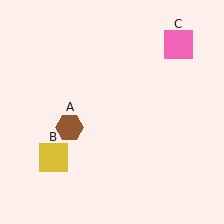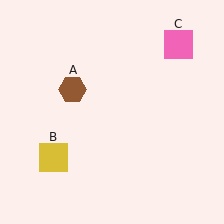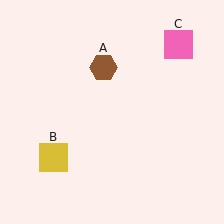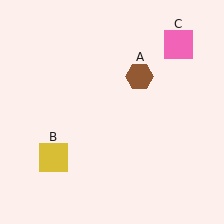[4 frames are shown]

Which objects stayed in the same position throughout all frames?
Yellow square (object B) and pink square (object C) remained stationary.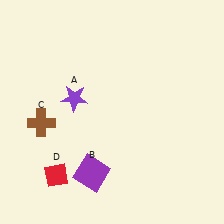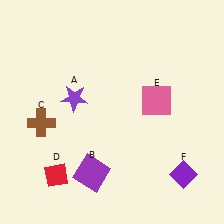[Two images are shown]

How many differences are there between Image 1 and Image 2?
There are 2 differences between the two images.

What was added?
A pink square (E), a purple diamond (F) were added in Image 2.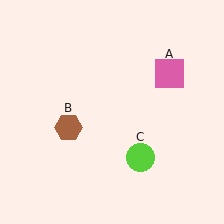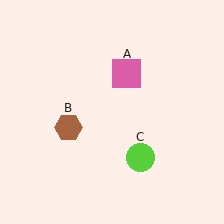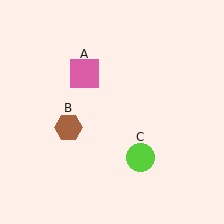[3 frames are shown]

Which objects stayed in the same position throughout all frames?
Brown hexagon (object B) and lime circle (object C) remained stationary.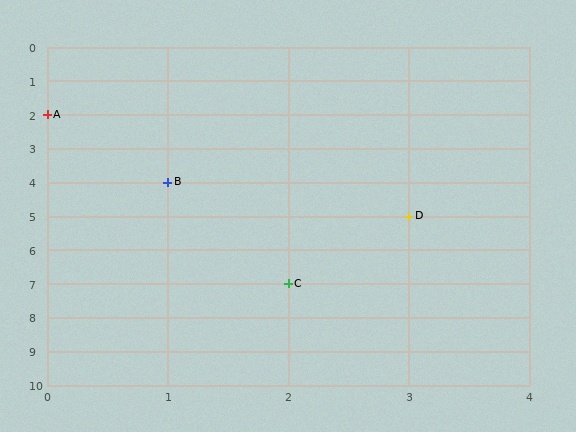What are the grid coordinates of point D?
Point D is at grid coordinates (3, 5).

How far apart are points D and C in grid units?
Points D and C are 1 column and 2 rows apart (about 2.2 grid units diagonally).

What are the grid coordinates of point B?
Point B is at grid coordinates (1, 4).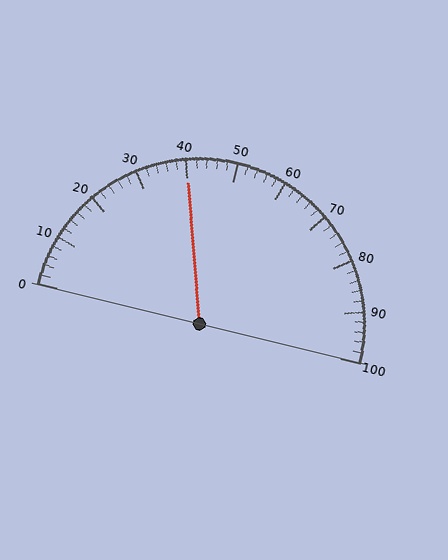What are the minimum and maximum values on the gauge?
The gauge ranges from 0 to 100.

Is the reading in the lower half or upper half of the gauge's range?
The reading is in the lower half of the range (0 to 100).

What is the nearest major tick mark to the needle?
The nearest major tick mark is 40.